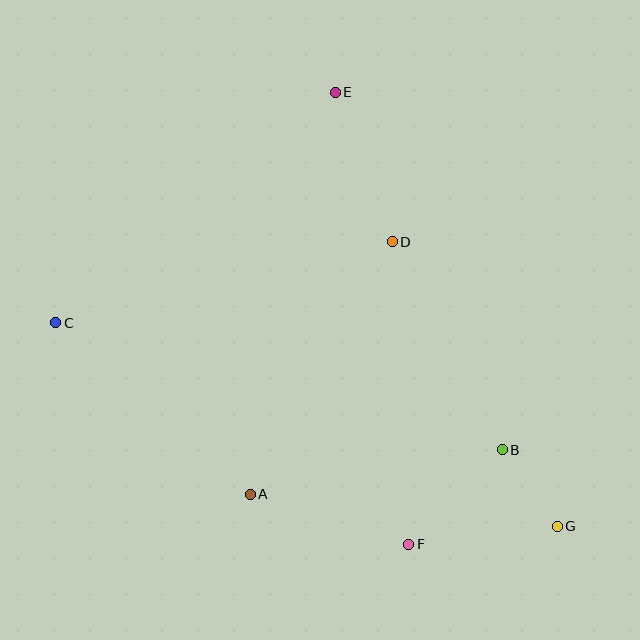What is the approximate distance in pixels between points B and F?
The distance between B and F is approximately 133 pixels.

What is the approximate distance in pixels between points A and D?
The distance between A and D is approximately 290 pixels.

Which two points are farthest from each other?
Points C and G are farthest from each other.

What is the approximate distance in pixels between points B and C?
The distance between B and C is approximately 464 pixels.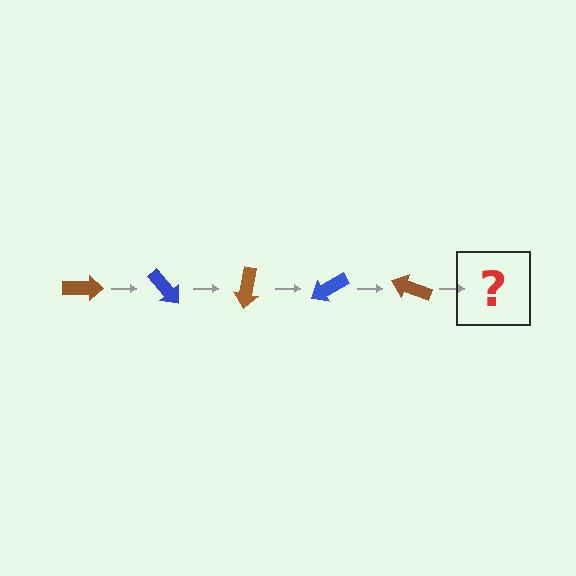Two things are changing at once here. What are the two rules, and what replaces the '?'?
The two rules are that it rotates 50 degrees each step and the color cycles through brown and blue. The '?' should be a blue arrow, rotated 250 degrees from the start.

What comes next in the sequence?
The next element should be a blue arrow, rotated 250 degrees from the start.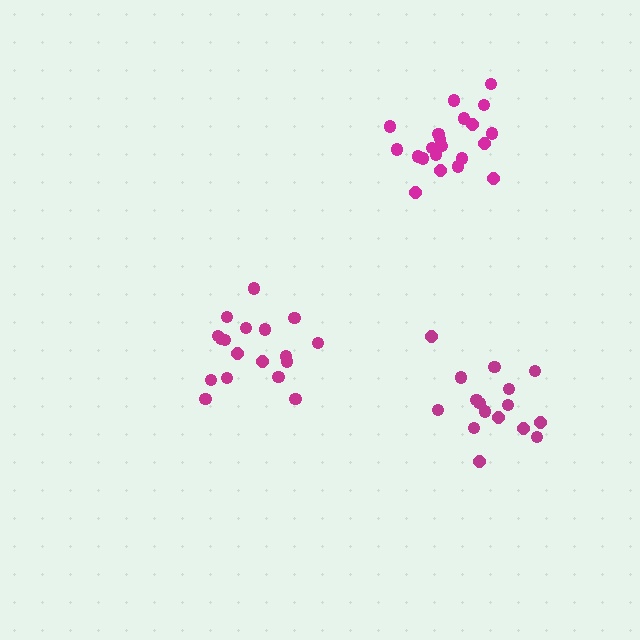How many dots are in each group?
Group 1: 21 dots, Group 2: 16 dots, Group 3: 18 dots (55 total).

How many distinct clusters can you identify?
There are 3 distinct clusters.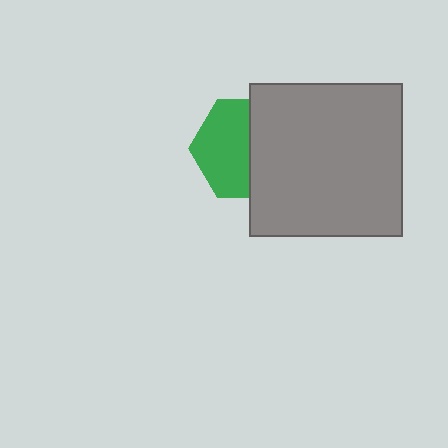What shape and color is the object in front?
The object in front is a gray square.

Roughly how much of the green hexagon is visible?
About half of it is visible (roughly 55%).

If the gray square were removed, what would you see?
You would see the complete green hexagon.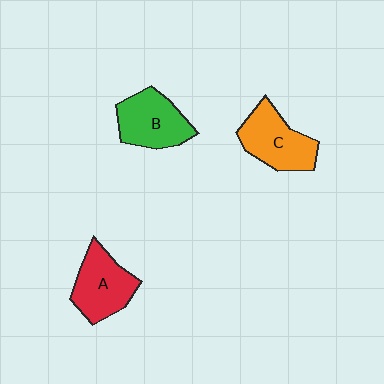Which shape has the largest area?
Shape C (orange).